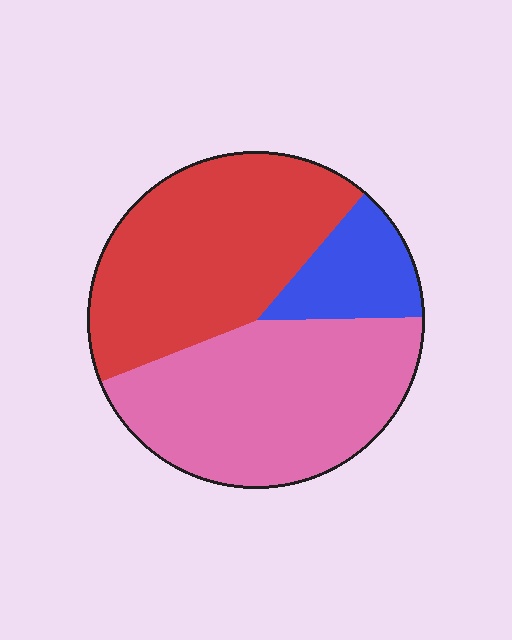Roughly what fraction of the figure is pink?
Pink takes up between a quarter and a half of the figure.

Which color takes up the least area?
Blue, at roughly 15%.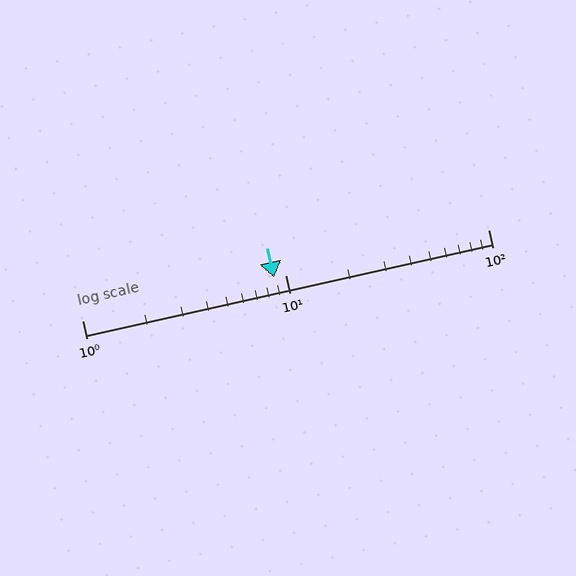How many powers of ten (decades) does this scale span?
The scale spans 2 decades, from 1 to 100.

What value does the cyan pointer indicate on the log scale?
The pointer indicates approximately 8.8.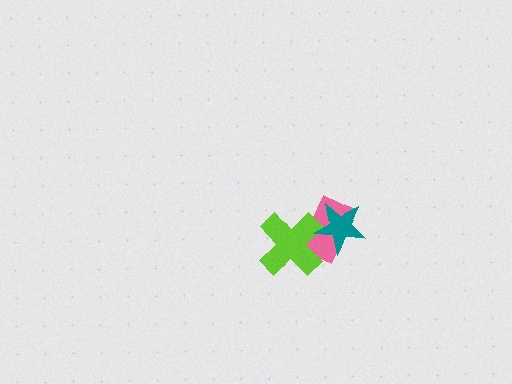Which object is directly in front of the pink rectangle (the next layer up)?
The lime cross is directly in front of the pink rectangle.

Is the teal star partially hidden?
No, no other shape covers it.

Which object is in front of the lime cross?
The teal star is in front of the lime cross.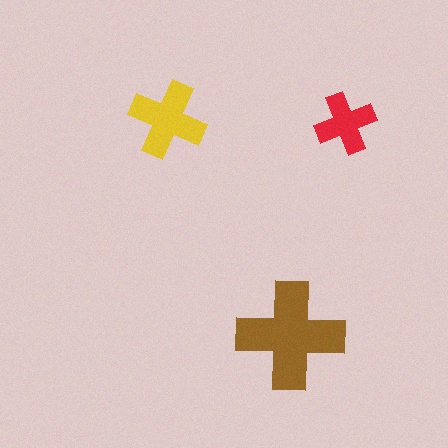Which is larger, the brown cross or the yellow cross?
The brown one.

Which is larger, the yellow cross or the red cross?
The yellow one.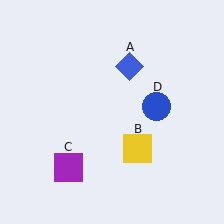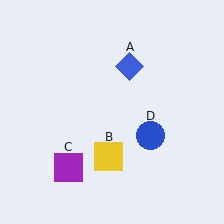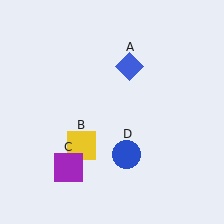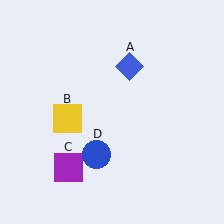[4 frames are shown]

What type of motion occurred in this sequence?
The yellow square (object B), blue circle (object D) rotated clockwise around the center of the scene.